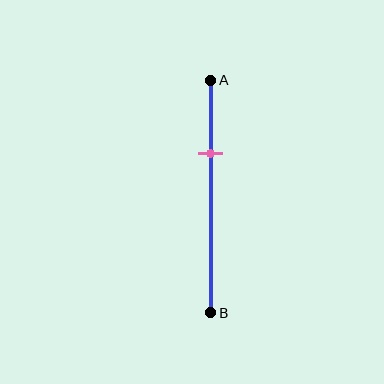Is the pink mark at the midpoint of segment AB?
No, the mark is at about 30% from A, not at the 50% midpoint.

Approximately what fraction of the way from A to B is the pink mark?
The pink mark is approximately 30% of the way from A to B.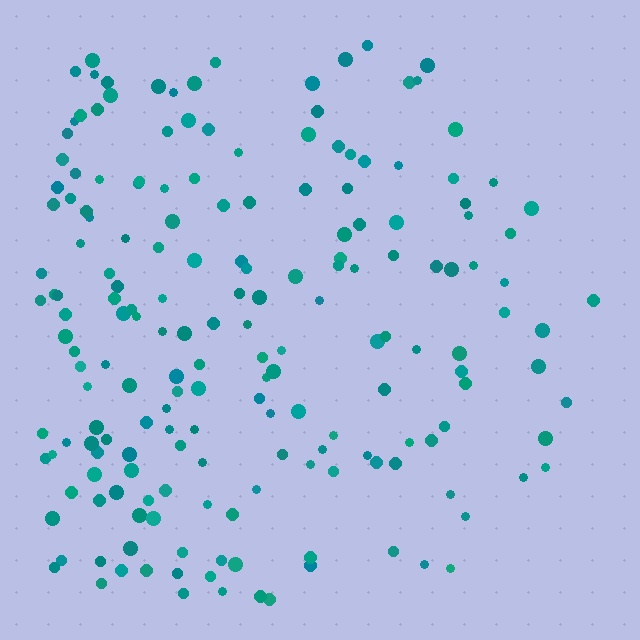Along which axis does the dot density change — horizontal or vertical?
Horizontal.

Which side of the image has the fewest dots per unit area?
The right.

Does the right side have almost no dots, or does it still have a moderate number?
Still a moderate number, just noticeably fewer than the left.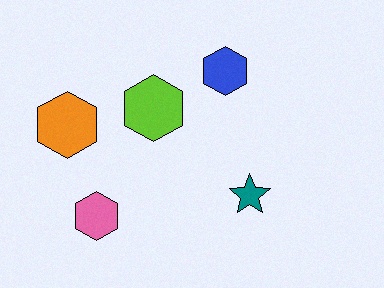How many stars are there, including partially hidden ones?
There is 1 star.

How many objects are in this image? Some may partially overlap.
There are 5 objects.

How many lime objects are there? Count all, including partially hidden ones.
There is 1 lime object.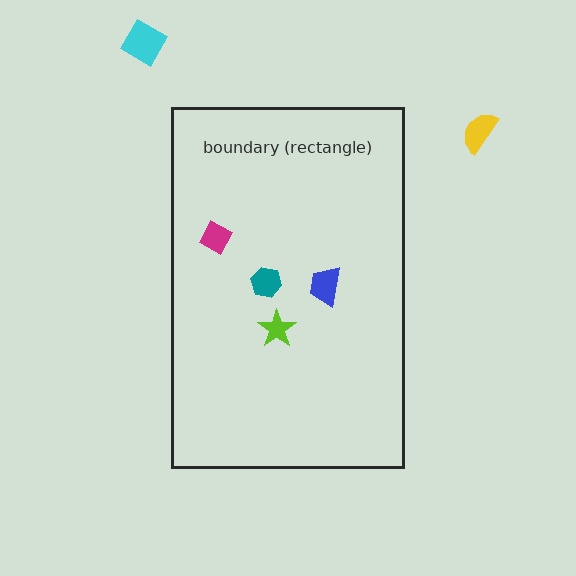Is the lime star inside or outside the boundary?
Inside.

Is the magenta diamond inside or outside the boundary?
Inside.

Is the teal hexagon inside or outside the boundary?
Inside.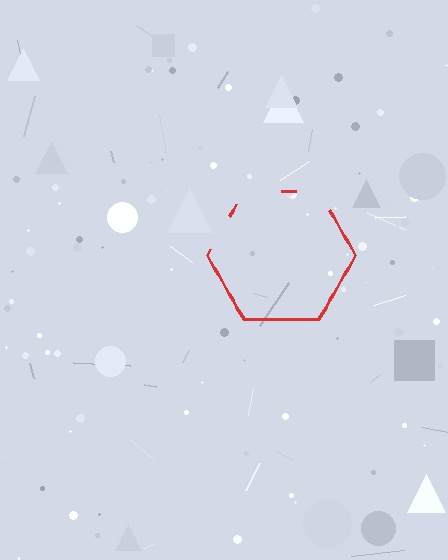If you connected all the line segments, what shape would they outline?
They would outline a hexagon.